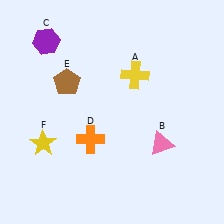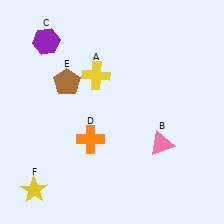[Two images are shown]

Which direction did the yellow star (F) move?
The yellow star (F) moved down.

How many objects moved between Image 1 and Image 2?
2 objects moved between the two images.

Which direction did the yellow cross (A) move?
The yellow cross (A) moved left.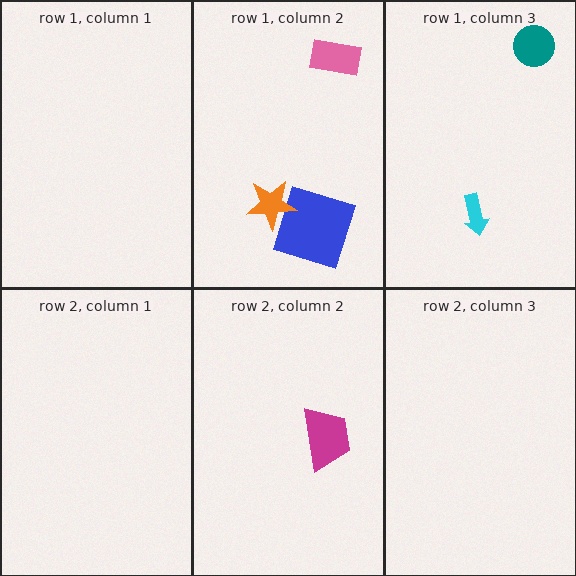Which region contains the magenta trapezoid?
The row 2, column 2 region.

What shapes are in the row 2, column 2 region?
The magenta trapezoid.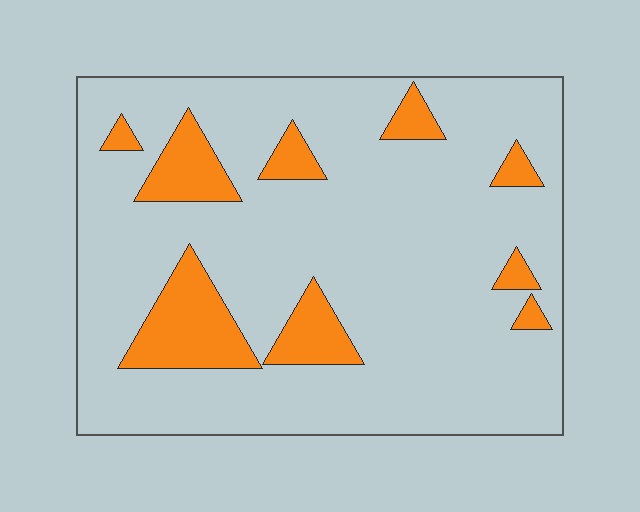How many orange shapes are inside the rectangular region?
9.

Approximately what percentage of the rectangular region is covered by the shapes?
Approximately 15%.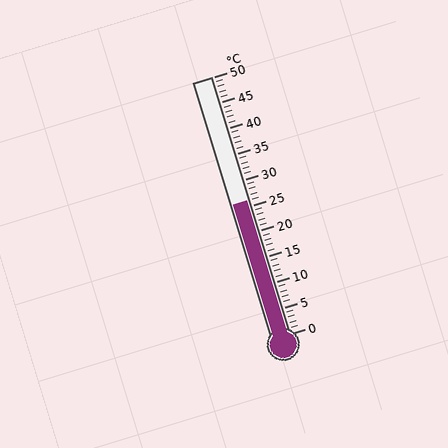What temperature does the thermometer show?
The thermometer shows approximately 26°C.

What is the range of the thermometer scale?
The thermometer scale ranges from 0°C to 50°C.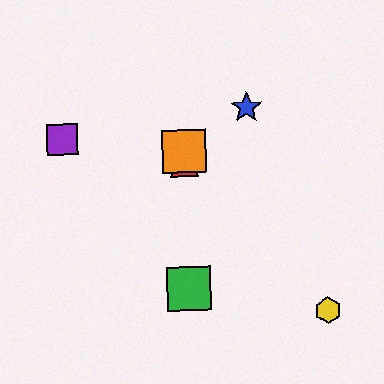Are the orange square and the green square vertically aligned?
Yes, both are at x≈184.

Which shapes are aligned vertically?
The red triangle, the green square, the orange square are aligned vertically.